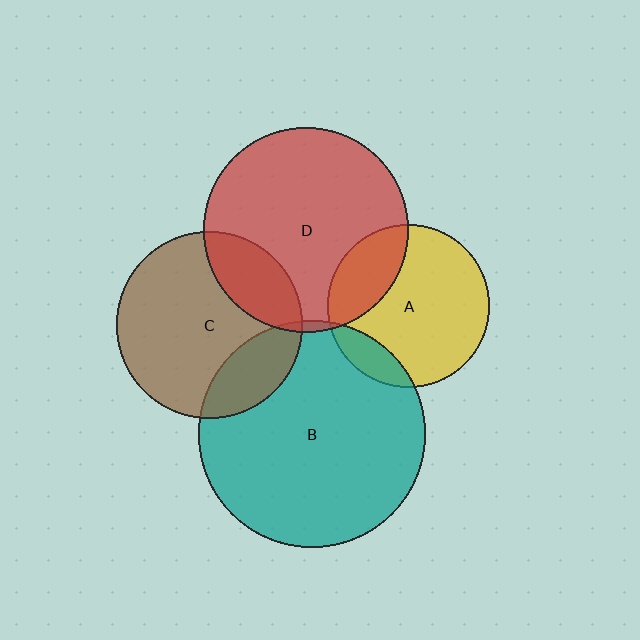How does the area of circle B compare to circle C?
Approximately 1.5 times.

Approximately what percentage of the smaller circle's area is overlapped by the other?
Approximately 20%.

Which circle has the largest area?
Circle B (teal).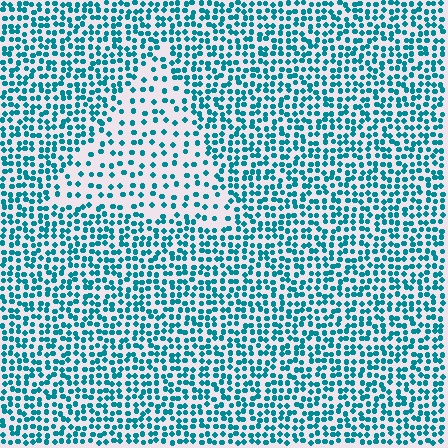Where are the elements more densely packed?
The elements are more densely packed outside the triangle boundary.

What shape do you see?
I see a triangle.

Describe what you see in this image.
The image contains small teal elements arranged at two different densities. A triangle-shaped region is visible where the elements are less densely packed than the surrounding area.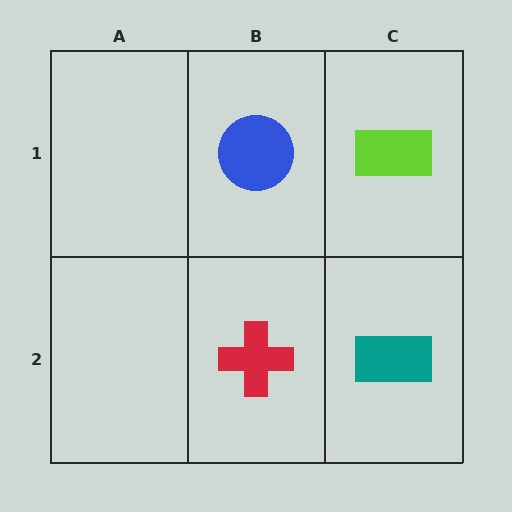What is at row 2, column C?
A teal rectangle.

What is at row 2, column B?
A red cross.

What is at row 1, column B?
A blue circle.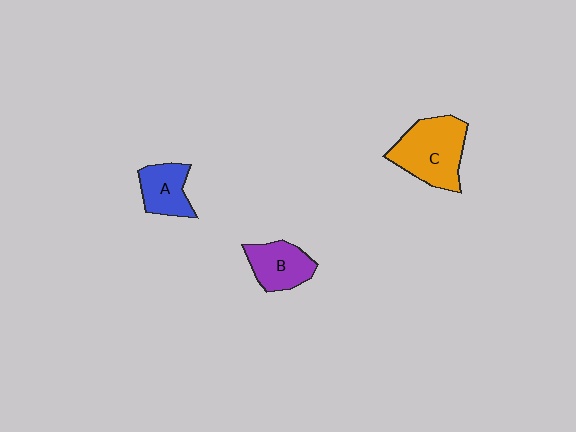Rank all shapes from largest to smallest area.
From largest to smallest: C (orange), B (purple), A (blue).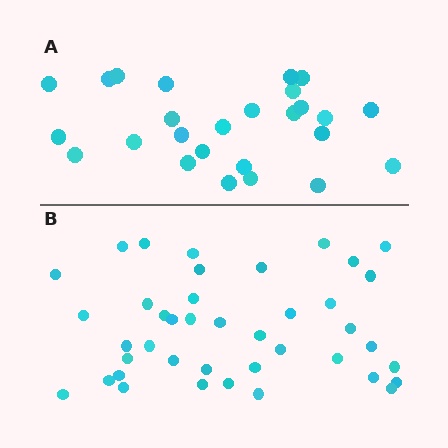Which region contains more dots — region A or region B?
Region B (the bottom region) has more dots.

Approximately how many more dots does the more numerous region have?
Region B has approximately 15 more dots than region A.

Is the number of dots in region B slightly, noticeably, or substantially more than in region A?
Region B has substantially more. The ratio is roughly 1.6 to 1.